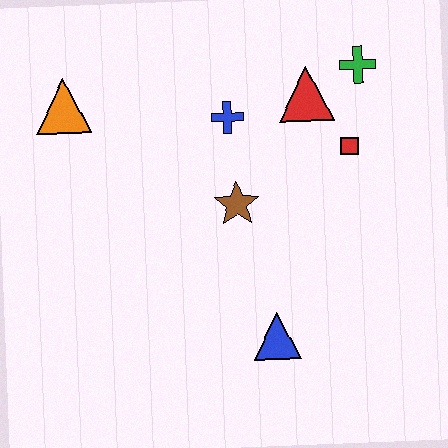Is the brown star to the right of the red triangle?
No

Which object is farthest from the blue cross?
The blue triangle is farthest from the blue cross.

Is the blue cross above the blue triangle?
Yes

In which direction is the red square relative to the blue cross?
The red square is to the right of the blue cross.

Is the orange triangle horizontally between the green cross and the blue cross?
No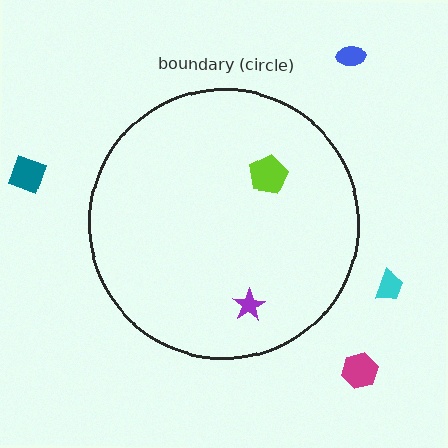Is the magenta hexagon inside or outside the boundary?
Outside.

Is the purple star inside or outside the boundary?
Inside.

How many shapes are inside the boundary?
2 inside, 4 outside.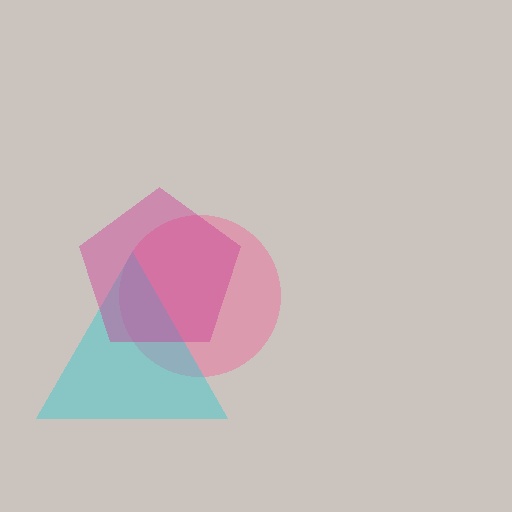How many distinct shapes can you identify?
There are 3 distinct shapes: a pink circle, a cyan triangle, a magenta pentagon.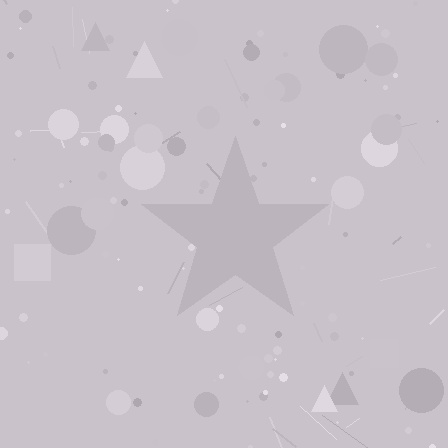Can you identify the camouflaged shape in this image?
The camouflaged shape is a star.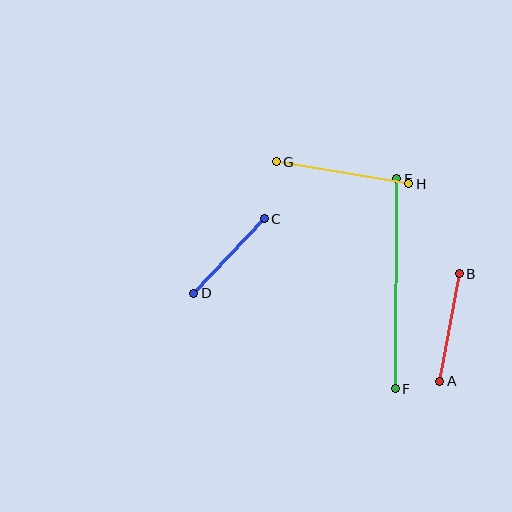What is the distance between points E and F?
The distance is approximately 210 pixels.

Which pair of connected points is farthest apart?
Points E and F are farthest apart.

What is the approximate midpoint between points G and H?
The midpoint is at approximately (342, 173) pixels.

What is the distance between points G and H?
The distance is approximately 134 pixels.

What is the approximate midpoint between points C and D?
The midpoint is at approximately (229, 256) pixels.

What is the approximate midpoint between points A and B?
The midpoint is at approximately (449, 327) pixels.